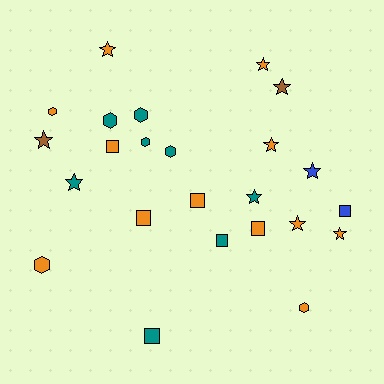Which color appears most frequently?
Orange, with 12 objects.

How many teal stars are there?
There are 2 teal stars.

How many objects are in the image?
There are 24 objects.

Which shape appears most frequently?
Star, with 10 objects.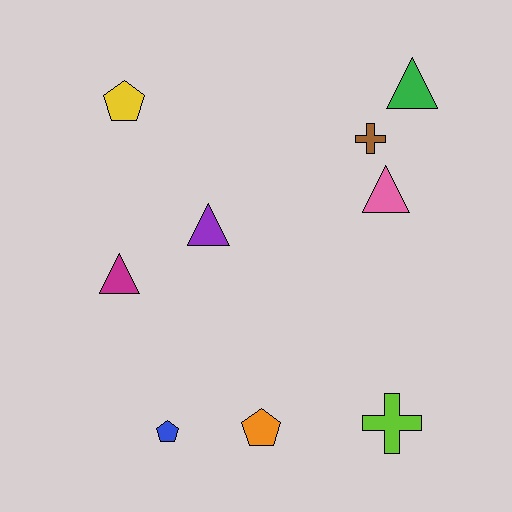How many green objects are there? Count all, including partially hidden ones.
There is 1 green object.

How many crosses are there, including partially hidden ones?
There are 2 crosses.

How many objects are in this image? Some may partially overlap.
There are 9 objects.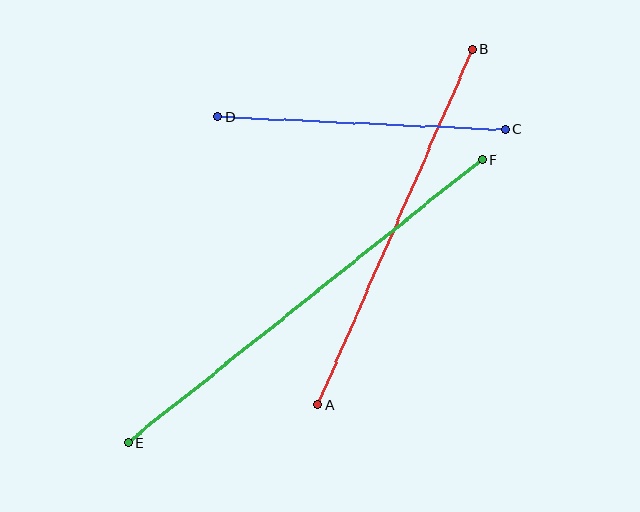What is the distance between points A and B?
The distance is approximately 388 pixels.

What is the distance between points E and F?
The distance is approximately 453 pixels.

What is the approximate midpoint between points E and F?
The midpoint is at approximately (305, 301) pixels.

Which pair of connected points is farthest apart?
Points E and F are farthest apart.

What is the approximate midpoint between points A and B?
The midpoint is at approximately (395, 227) pixels.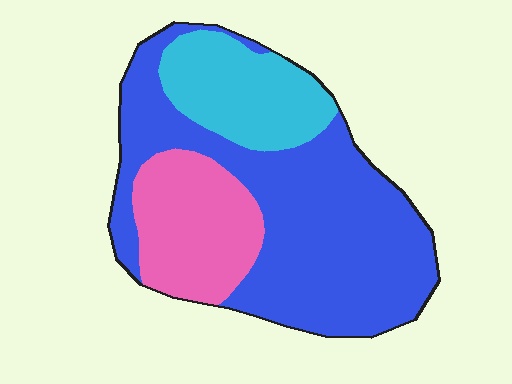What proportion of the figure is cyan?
Cyan takes up about one fifth (1/5) of the figure.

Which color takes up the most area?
Blue, at roughly 60%.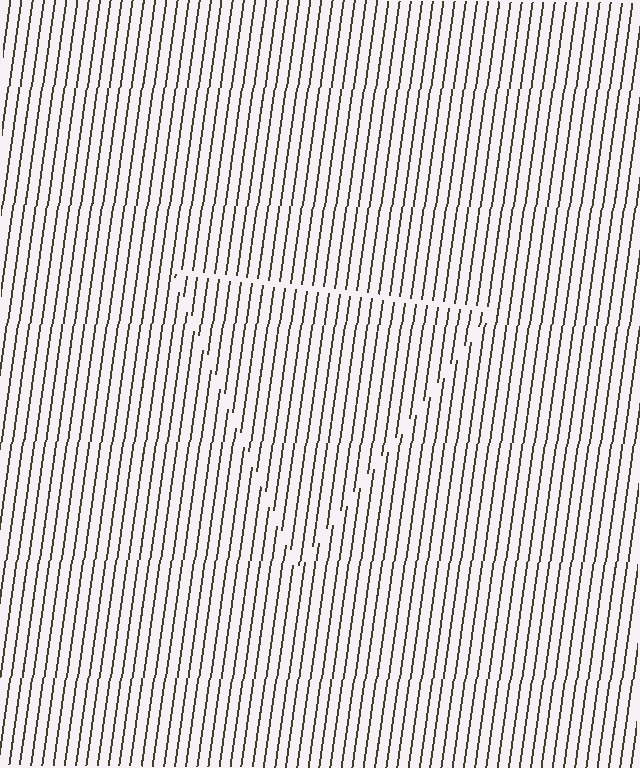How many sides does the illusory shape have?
3 sides — the line-ends trace a triangle.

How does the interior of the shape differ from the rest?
The interior of the shape contains the same grating, shifted by half a period — the contour is defined by the phase discontinuity where line-ends from the inner and outer gratings abut.